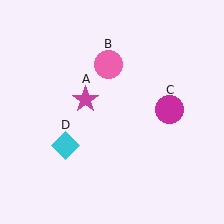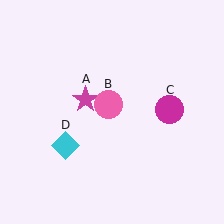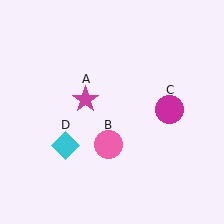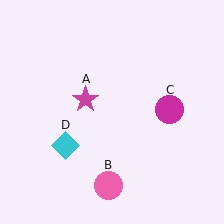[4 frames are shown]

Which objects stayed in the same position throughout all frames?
Magenta star (object A) and magenta circle (object C) and cyan diamond (object D) remained stationary.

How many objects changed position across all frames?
1 object changed position: pink circle (object B).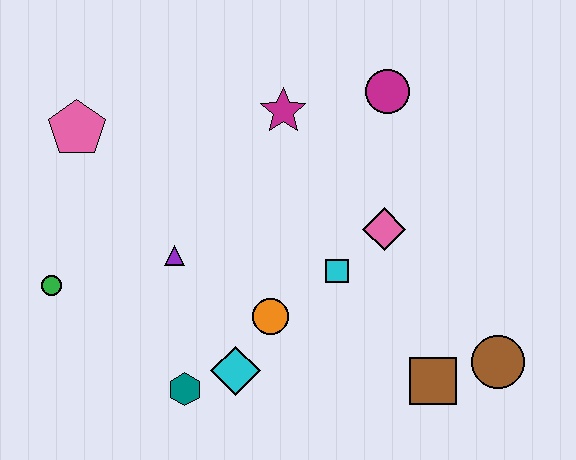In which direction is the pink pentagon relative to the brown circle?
The pink pentagon is to the left of the brown circle.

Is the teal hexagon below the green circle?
Yes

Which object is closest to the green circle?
The purple triangle is closest to the green circle.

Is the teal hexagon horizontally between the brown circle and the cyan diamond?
No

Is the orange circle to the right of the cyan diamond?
Yes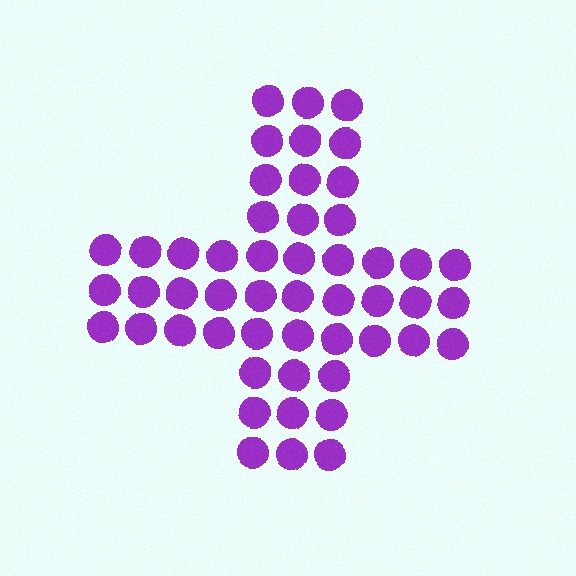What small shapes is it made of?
It is made of small circles.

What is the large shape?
The large shape is a cross.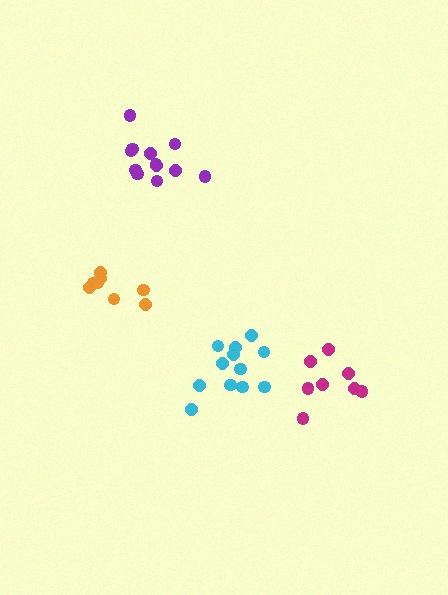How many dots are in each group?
Group 1: 12 dots, Group 2: 8 dots, Group 3: 12 dots, Group 4: 8 dots (40 total).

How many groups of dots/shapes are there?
There are 4 groups.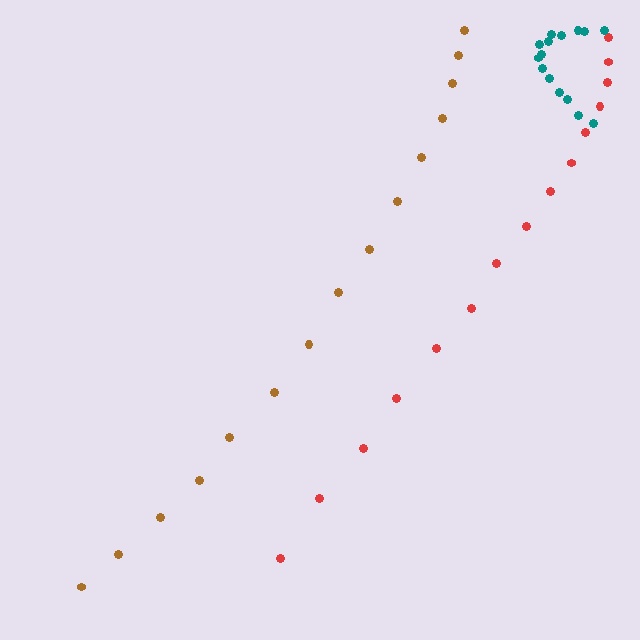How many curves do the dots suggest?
There are 3 distinct paths.